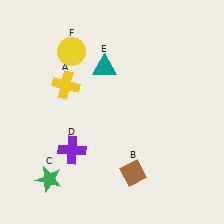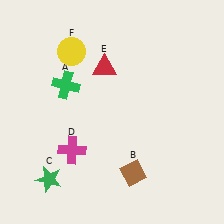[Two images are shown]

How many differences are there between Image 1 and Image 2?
There are 3 differences between the two images.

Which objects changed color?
A changed from yellow to green. D changed from purple to magenta. E changed from teal to red.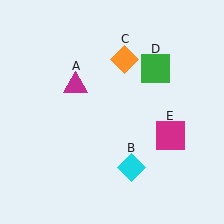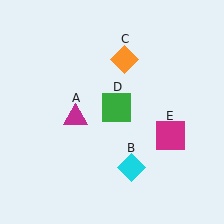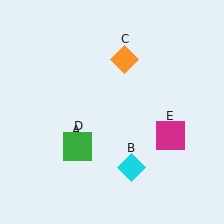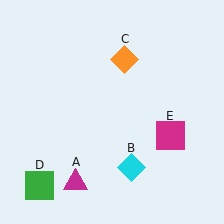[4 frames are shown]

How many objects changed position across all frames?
2 objects changed position: magenta triangle (object A), green square (object D).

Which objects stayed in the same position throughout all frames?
Cyan diamond (object B) and orange diamond (object C) and magenta square (object E) remained stationary.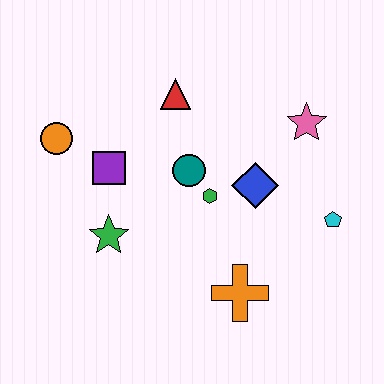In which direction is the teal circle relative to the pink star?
The teal circle is to the left of the pink star.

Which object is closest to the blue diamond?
The green hexagon is closest to the blue diamond.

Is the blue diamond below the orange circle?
Yes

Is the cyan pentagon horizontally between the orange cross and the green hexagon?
No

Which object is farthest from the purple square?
The cyan pentagon is farthest from the purple square.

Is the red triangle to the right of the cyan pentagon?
No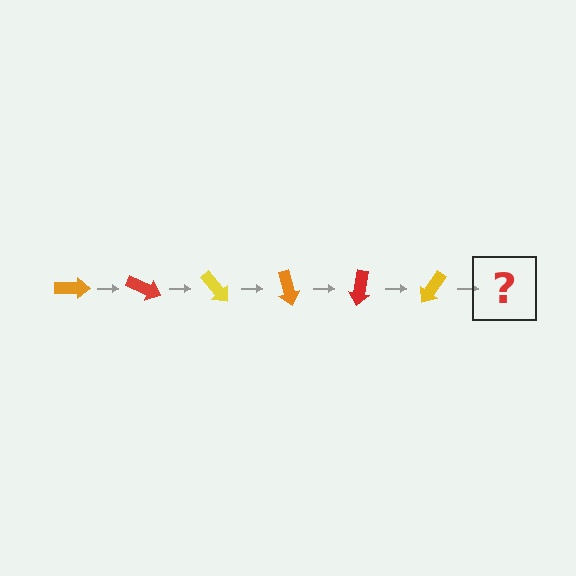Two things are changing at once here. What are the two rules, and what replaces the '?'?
The two rules are that it rotates 25 degrees each step and the color cycles through orange, red, and yellow. The '?' should be an orange arrow, rotated 150 degrees from the start.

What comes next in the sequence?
The next element should be an orange arrow, rotated 150 degrees from the start.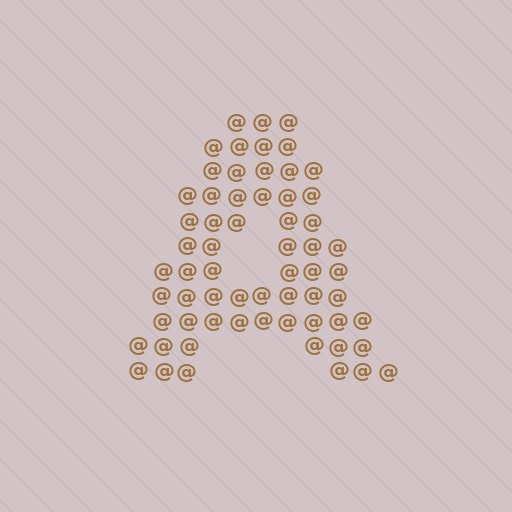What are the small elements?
The small elements are at signs.